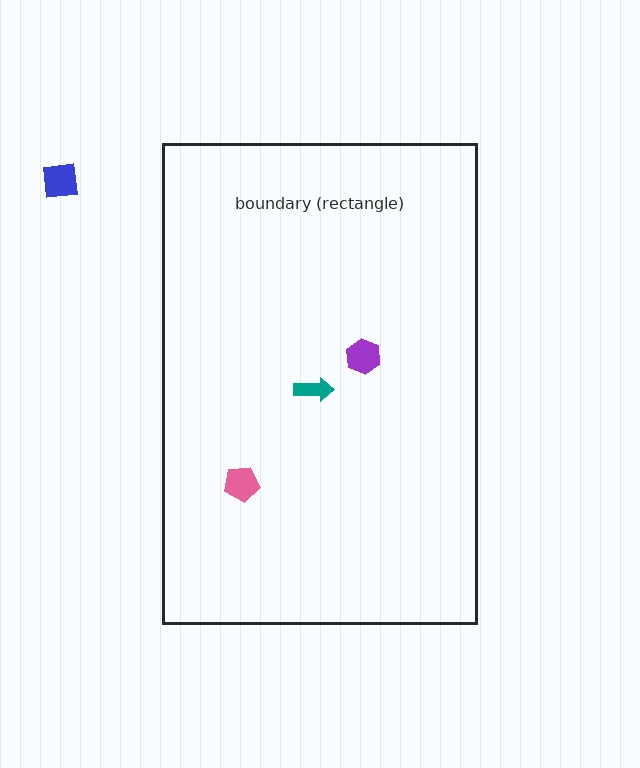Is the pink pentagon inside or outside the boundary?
Inside.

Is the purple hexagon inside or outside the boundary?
Inside.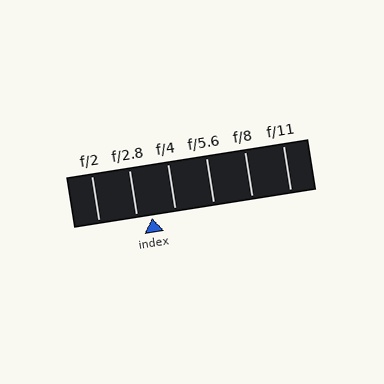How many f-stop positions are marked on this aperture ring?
There are 6 f-stop positions marked.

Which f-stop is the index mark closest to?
The index mark is closest to f/2.8.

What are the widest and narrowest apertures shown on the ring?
The widest aperture shown is f/2 and the narrowest is f/11.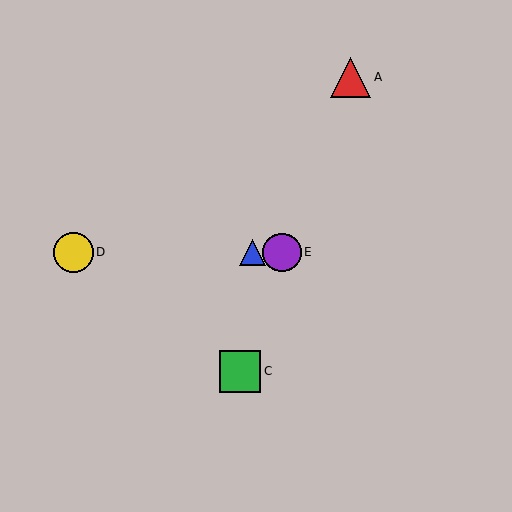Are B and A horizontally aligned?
No, B is at y≈252 and A is at y≈77.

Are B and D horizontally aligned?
Yes, both are at y≈252.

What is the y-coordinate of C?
Object C is at y≈371.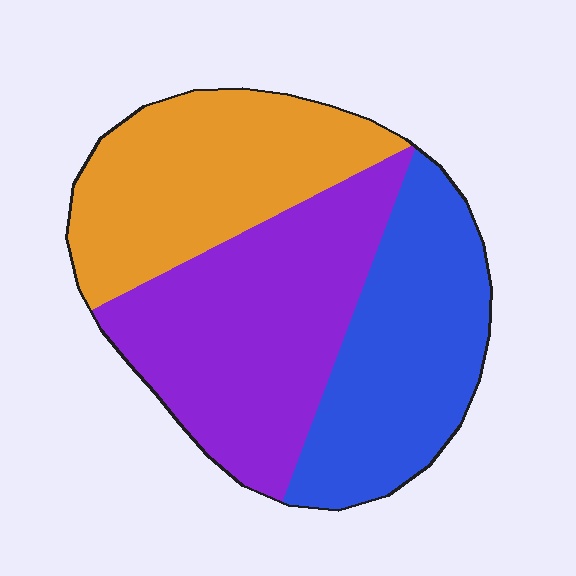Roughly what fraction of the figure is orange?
Orange takes up between a quarter and a half of the figure.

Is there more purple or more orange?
Purple.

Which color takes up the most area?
Purple, at roughly 40%.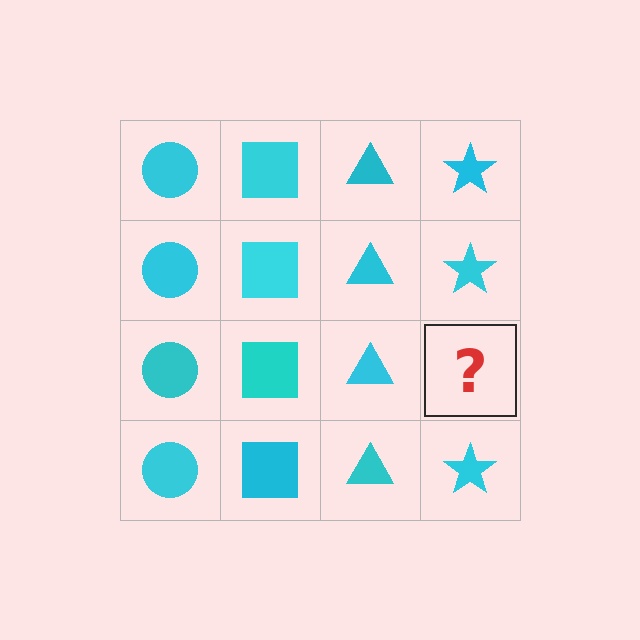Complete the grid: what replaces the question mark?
The question mark should be replaced with a cyan star.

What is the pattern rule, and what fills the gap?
The rule is that each column has a consistent shape. The gap should be filled with a cyan star.